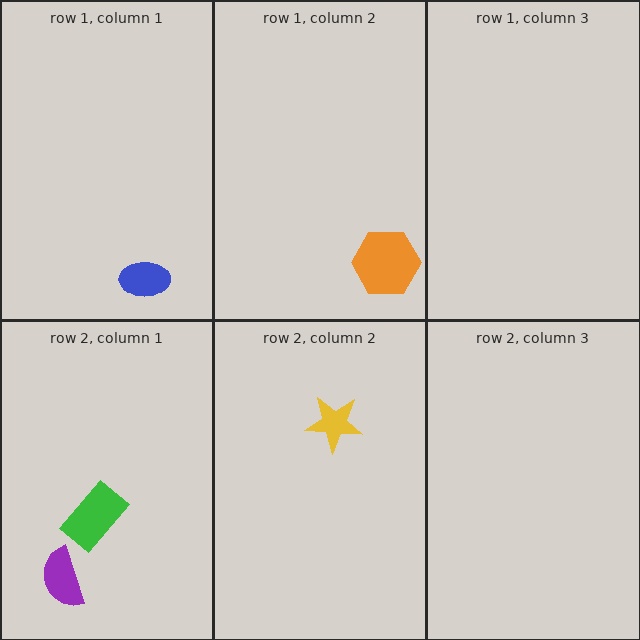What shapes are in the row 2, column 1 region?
The purple semicircle, the green rectangle.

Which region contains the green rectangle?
The row 2, column 1 region.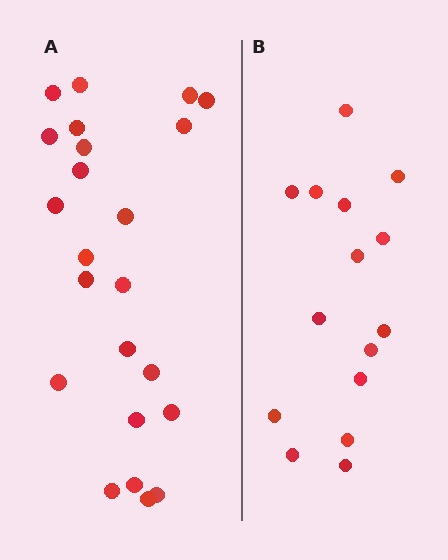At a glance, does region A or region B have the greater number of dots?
Region A (the left region) has more dots.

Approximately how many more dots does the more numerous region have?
Region A has roughly 8 or so more dots than region B.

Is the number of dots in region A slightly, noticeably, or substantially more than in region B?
Region A has substantially more. The ratio is roughly 1.5 to 1.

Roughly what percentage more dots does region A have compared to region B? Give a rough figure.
About 55% more.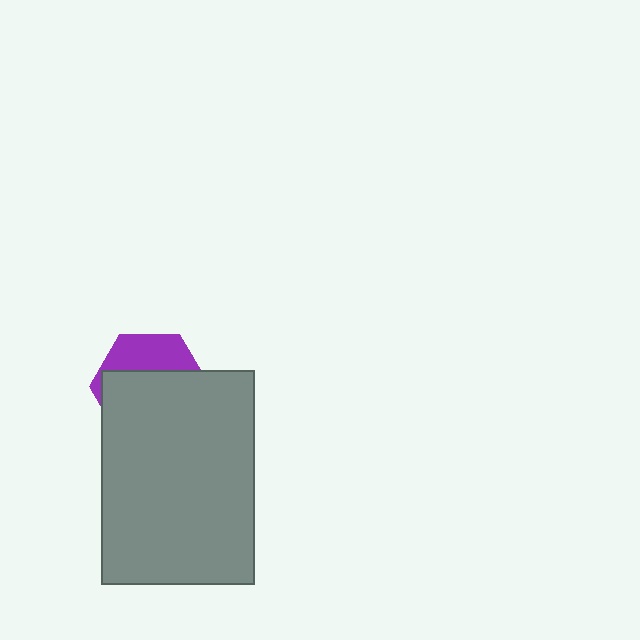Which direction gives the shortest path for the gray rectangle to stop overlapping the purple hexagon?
Moving down gives the shortest separation.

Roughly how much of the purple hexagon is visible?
A small part of it is visible (roughly 33%).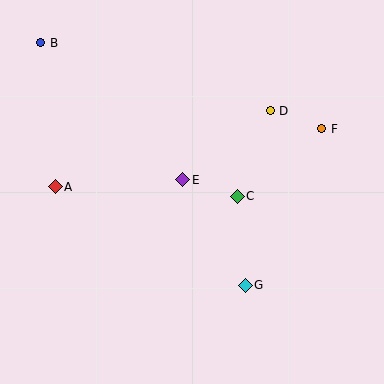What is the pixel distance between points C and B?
The distance between C and B is 249 pixels.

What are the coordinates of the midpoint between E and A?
The midpoint between E and A is at (119, 183).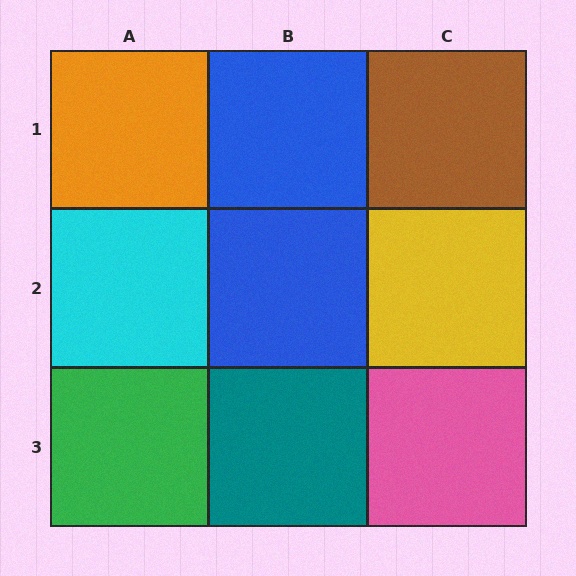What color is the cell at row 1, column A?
Orange.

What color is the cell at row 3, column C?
Pink.